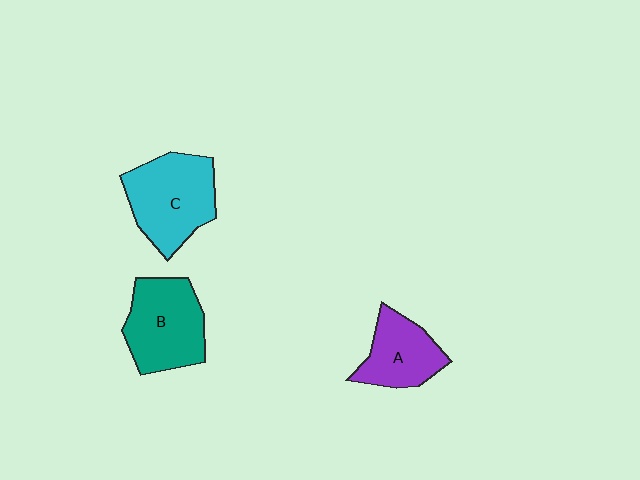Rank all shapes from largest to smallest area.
From largest to smallest: C (cyan), B (teal), A (purple).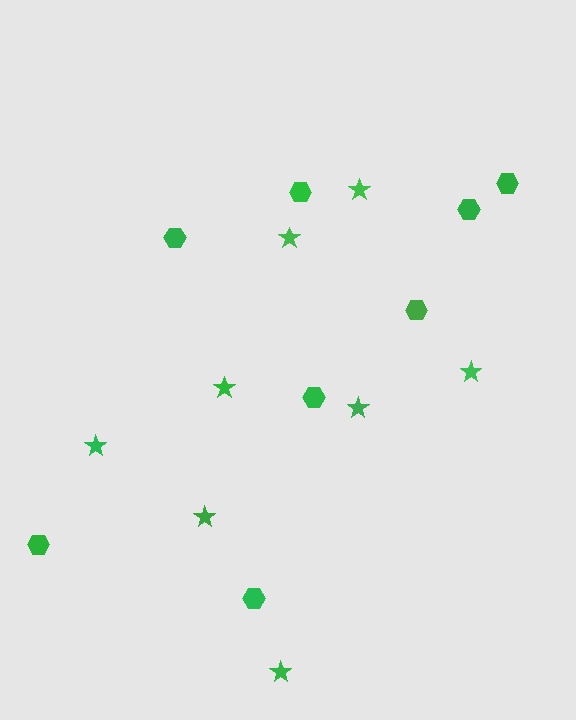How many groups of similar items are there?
There are 2 groups: one group of stars (8) and one group of hexagons (8).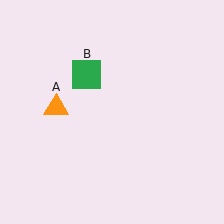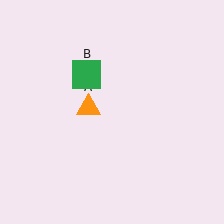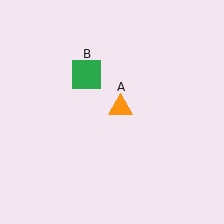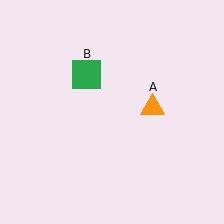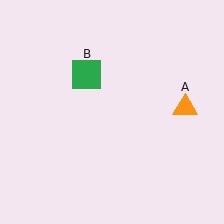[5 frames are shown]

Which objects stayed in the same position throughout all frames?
Green square (object B) remained stationary.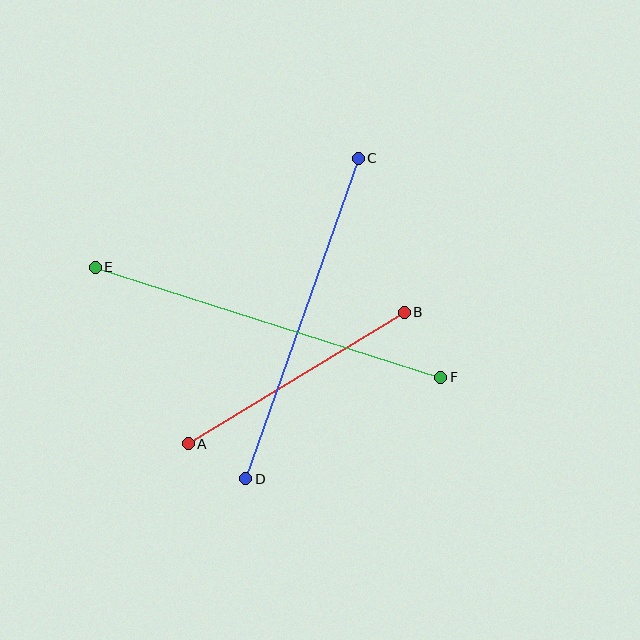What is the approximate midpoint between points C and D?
The midpoint is at approximately (302, 318) pixels.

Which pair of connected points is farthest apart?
Points E and F are farthest apart.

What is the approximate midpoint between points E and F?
The midpoint is at approximately (268, 322) pixels.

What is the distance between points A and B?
The distance is approximately 253 pixels.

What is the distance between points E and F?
The distance is approximately 362 pixels.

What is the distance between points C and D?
The distance is approximately 339 pixels.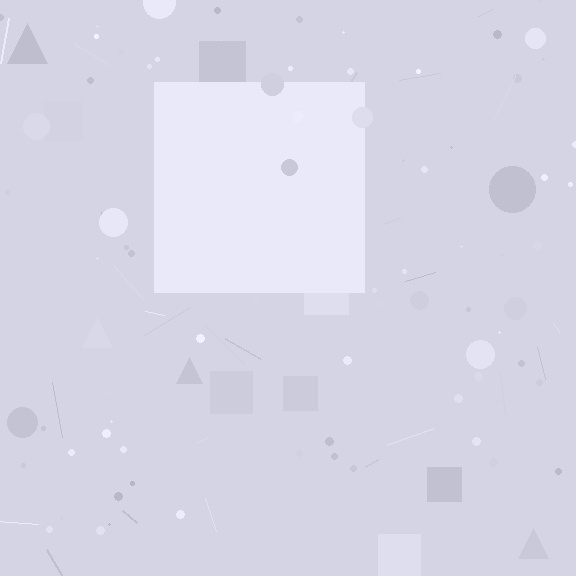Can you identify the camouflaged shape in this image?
The camouflaged shape is a square.